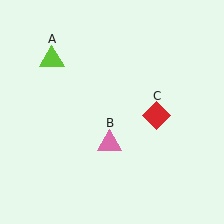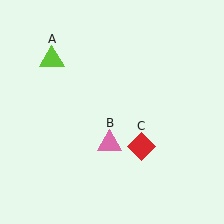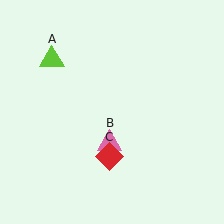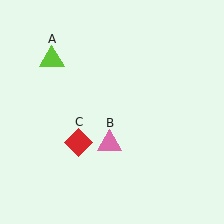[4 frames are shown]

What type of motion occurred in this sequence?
The red diamond (object C) rotated clockwise around the center of the scene.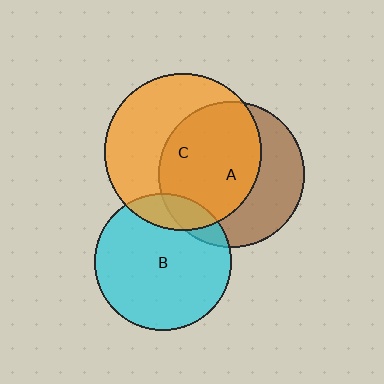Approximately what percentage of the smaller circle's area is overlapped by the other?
Approximately 15%.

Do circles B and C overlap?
Yes.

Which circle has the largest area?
Circle C (orange).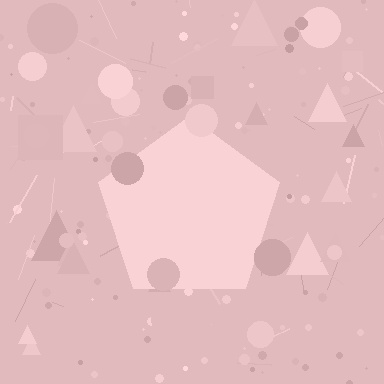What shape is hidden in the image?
A pentagon is hidden in the image.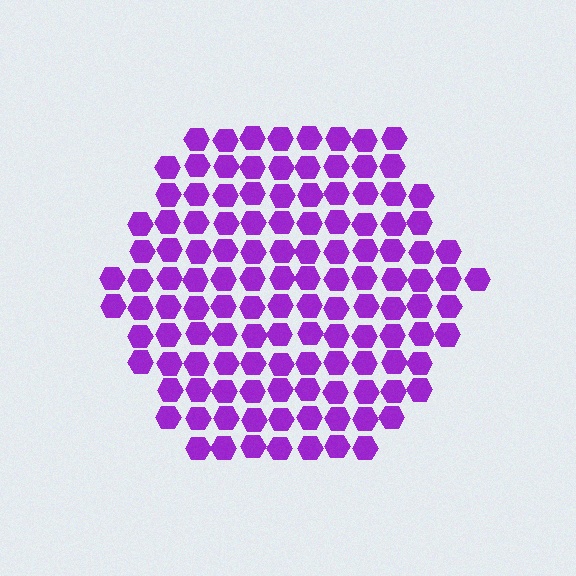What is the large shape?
The large shape is a hexagon.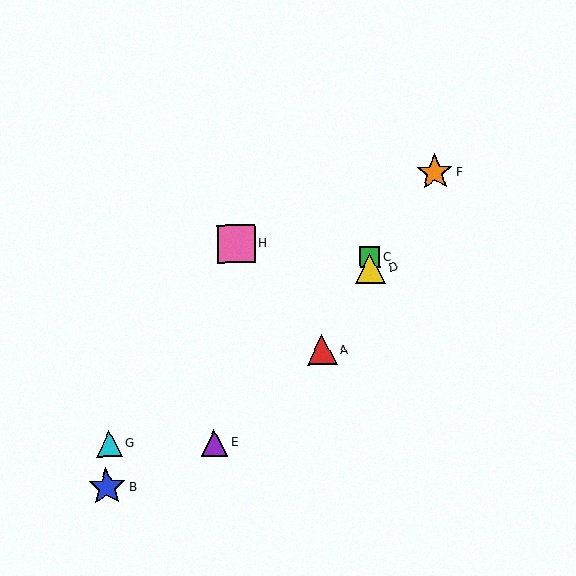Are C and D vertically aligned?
Yes, both are at x≈370.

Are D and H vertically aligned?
No, D is at x≈370 and H is at x≈236.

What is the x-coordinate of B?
Object B is at x≈107.